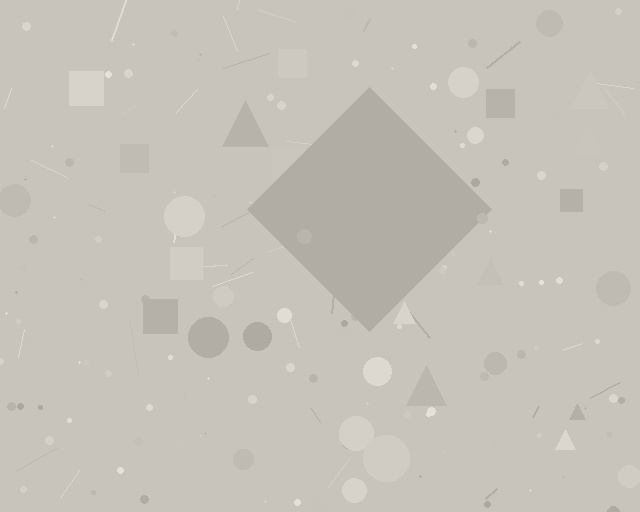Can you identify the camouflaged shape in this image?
The camouflaged shape is a diamond.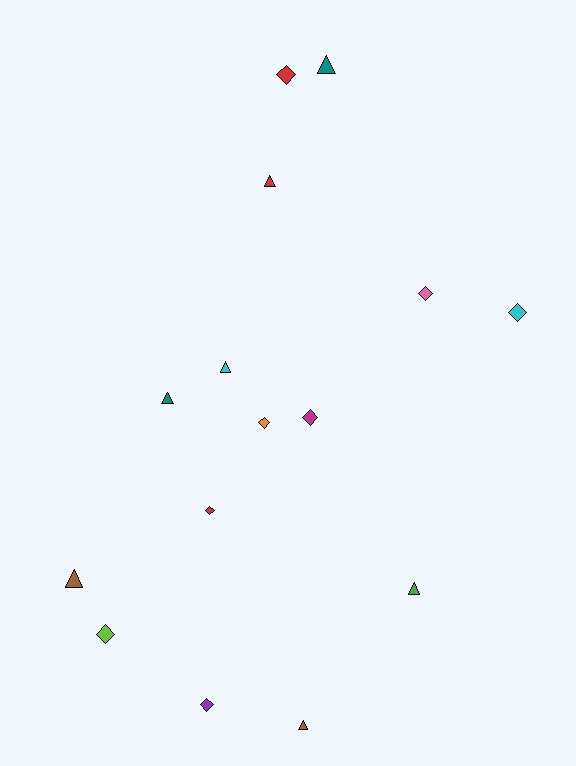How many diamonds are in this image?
There are 8 diamonds.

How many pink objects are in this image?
There is 1 pink object.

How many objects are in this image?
There are 15 objects.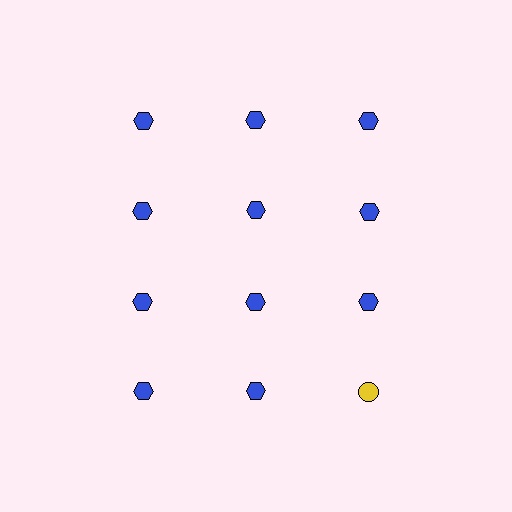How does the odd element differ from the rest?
It differs in both color (yellow instead of blue) and shape (circle instead of hexagon).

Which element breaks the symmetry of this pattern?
The yellow circle in the fourth row, center column breaks the symmetry. All other shapes are blue hexagons.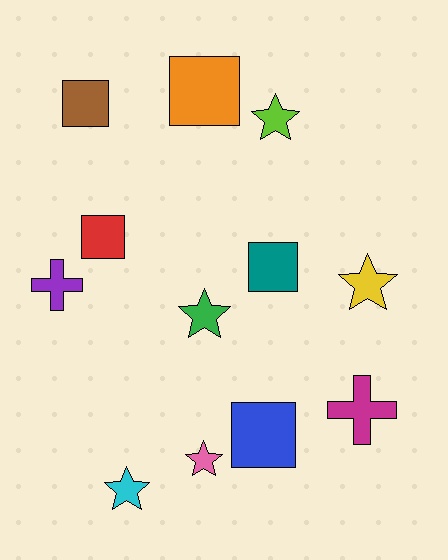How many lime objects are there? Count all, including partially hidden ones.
There is 1 lime object.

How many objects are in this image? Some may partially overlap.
There are 12 objects.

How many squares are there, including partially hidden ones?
There are 5 squares.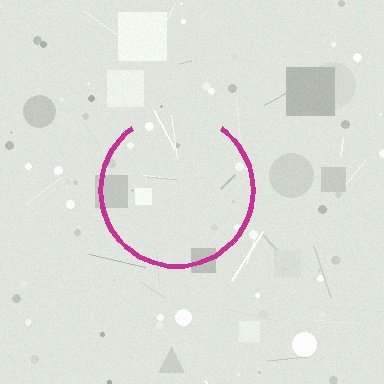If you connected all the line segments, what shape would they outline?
They would outline a circle.